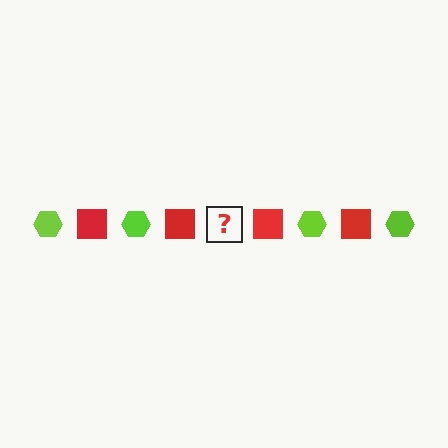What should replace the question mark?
The question mark should be replaced with a lime hexagon.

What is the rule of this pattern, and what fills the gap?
The rule is that the pattern alternates between lime hexagon and red square. The gap should be filled with a lime hexagon.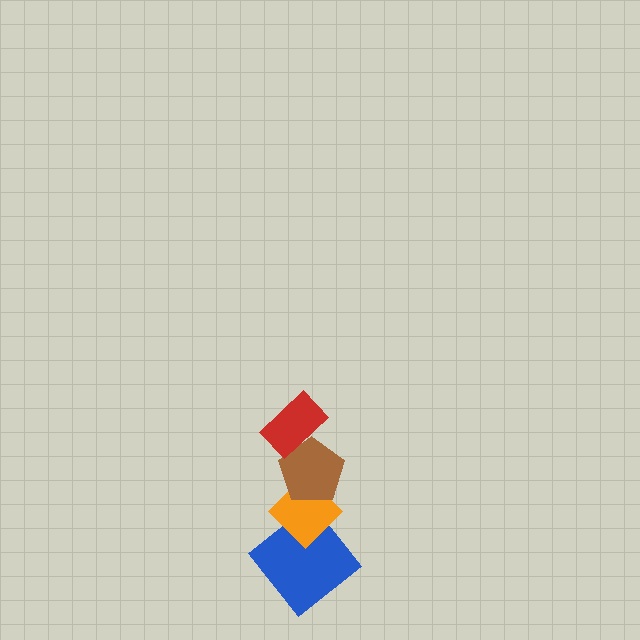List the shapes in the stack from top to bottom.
From top to bottom: the red rectangle, the brown pentagon, the orange diamond, the blue diamond.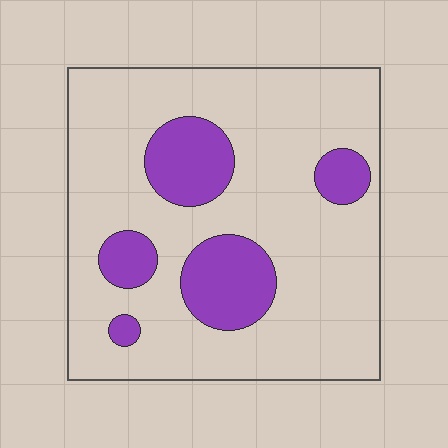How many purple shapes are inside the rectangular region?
5.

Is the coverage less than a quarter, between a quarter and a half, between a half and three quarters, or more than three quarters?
Less than a quarter.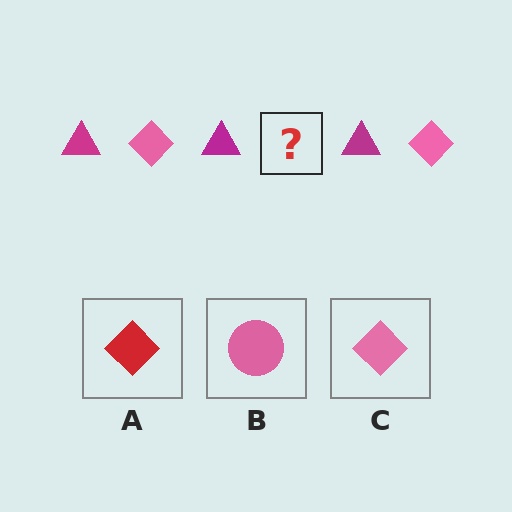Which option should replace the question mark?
Option C.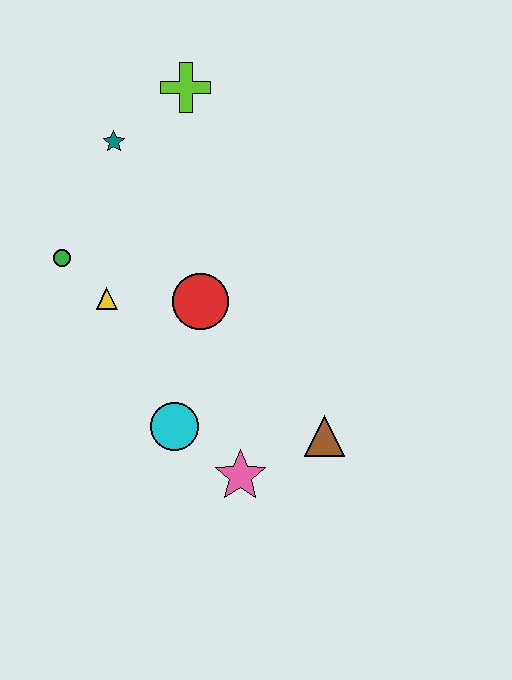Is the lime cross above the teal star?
Yes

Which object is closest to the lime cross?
The teal star is closest to the lime cross.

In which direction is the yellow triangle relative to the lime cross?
The yellow triangle is below the lime cross.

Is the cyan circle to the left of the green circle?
No